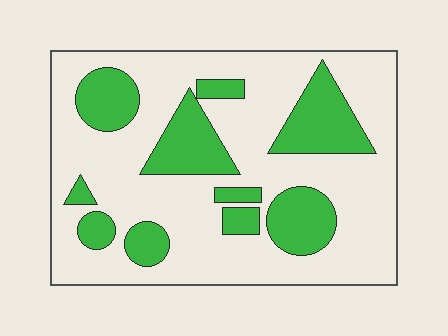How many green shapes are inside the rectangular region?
10.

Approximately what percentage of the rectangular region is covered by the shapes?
Approximately 30%.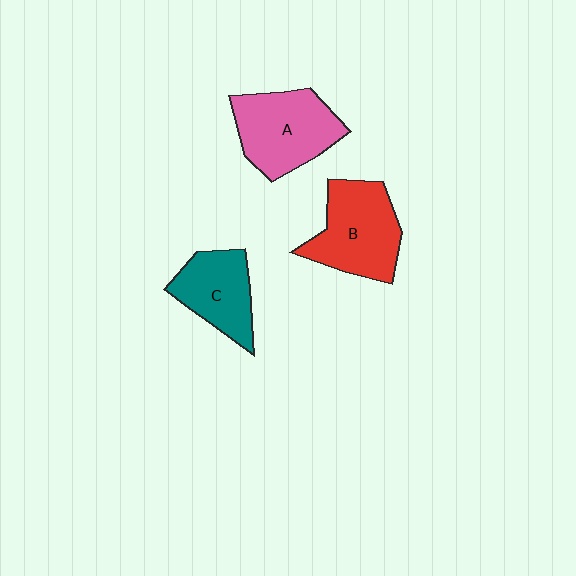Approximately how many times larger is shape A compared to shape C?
Approximately 1.3 times.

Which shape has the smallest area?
Shape C (teal).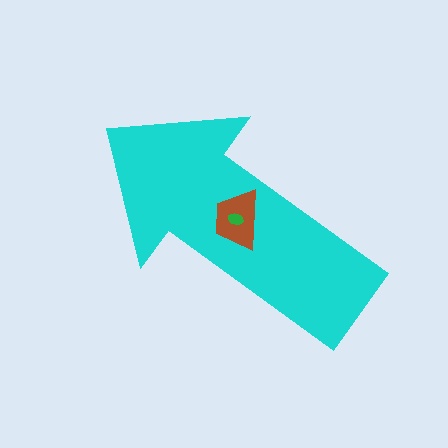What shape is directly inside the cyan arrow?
The brown trapezoid.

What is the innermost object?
The green ellipse.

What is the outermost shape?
The cyan arrow.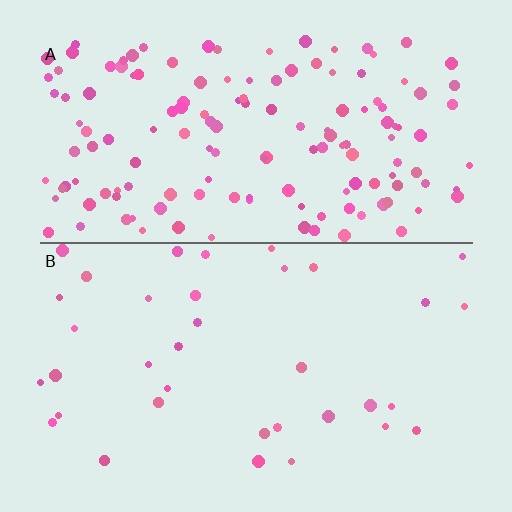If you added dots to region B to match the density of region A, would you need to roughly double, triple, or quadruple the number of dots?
Approximately quadruple.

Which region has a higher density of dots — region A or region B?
A (the top).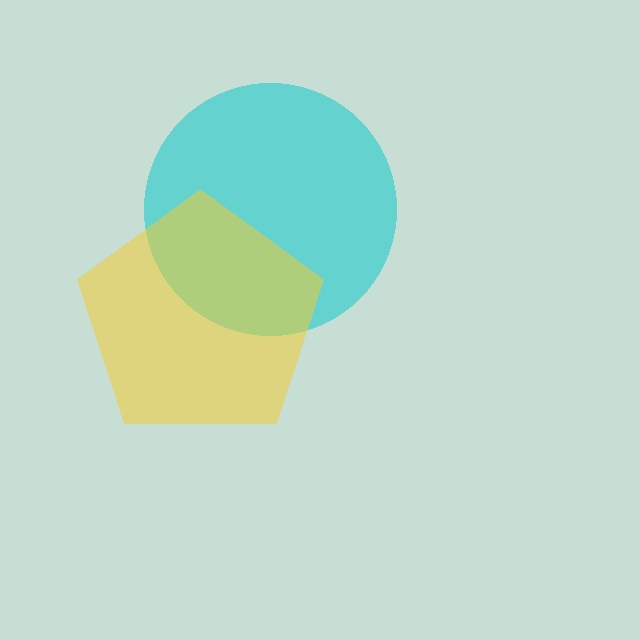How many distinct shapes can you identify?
There are 2 distinct shapes: a cyan circle, a yellow pentagon.